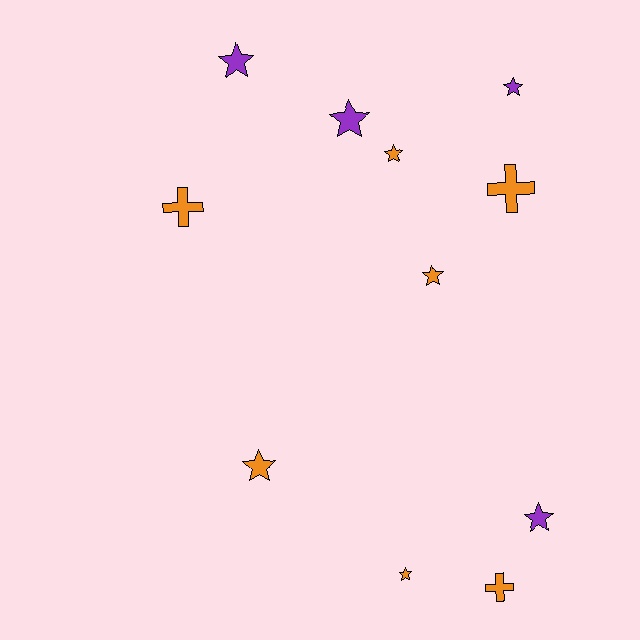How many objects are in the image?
There are 11 objects.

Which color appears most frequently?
Orange, with 7 objects.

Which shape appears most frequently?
Star, with 8 objects.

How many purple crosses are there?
There are no purple crosses.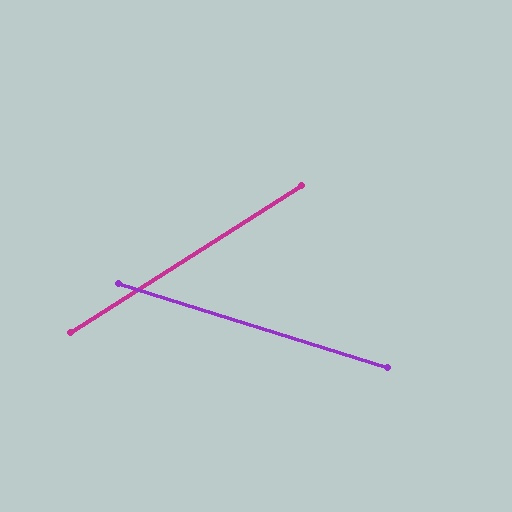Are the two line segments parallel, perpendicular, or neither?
Neither parallel nor perpendicular — they differ by about 50°.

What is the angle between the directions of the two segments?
Approximately 50 degrees.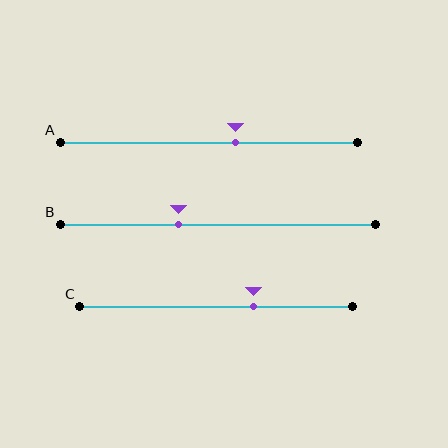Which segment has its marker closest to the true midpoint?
Segment A has its marker closest to the true midpoint.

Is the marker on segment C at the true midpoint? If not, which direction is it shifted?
No, the marker on segment C is shifted to the right by about 13% of the segment length.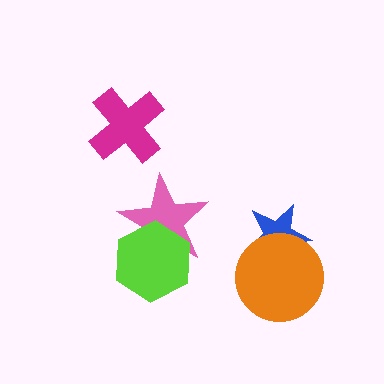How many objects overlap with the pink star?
1 object overlaps with the pink star.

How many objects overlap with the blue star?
1 object overlaps with the blue star.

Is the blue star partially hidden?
Yes, it is partially covered by another shape.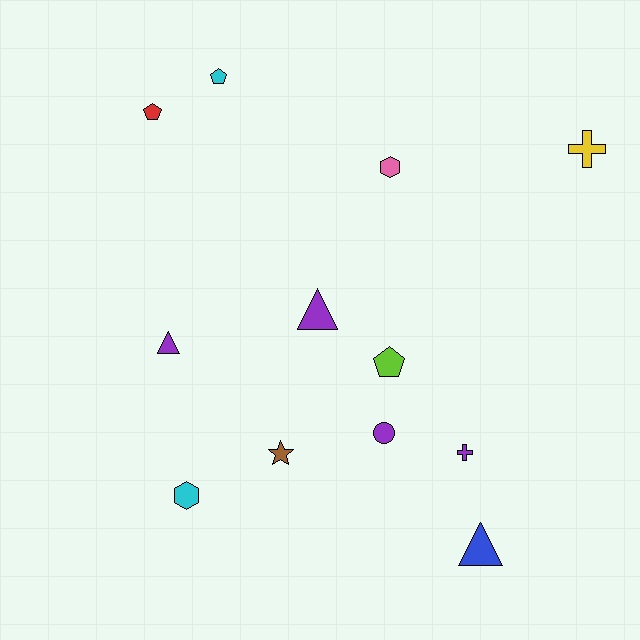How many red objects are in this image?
There is 1 red object.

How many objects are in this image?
There are 12 objects.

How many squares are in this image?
There are no squares.